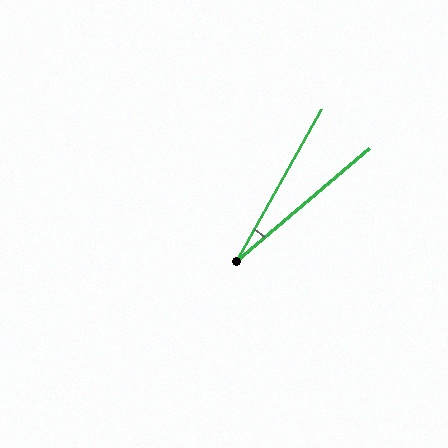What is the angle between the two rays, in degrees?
Approximately 20 degrees.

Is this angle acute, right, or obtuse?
It is acute.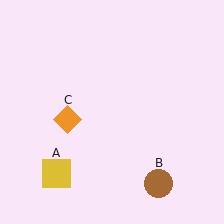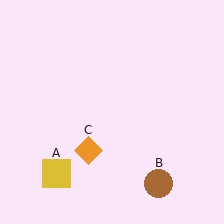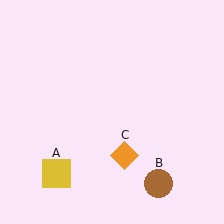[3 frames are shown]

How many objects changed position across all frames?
1 object changed position: orange diamond (object C).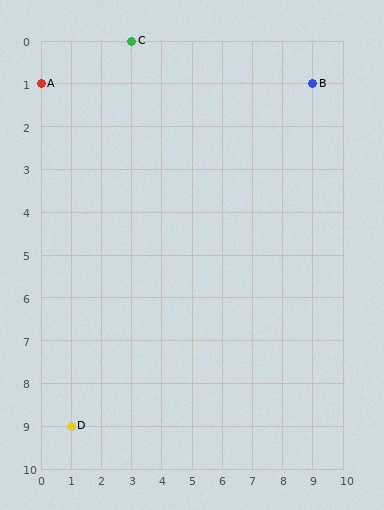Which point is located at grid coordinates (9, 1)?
Point B is at (9, 1).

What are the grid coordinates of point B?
Point B is at grid coordinates (9, 1).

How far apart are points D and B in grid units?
Points D and B are 8 columns and 8 rows apart (about 11.3 grid units diagonally).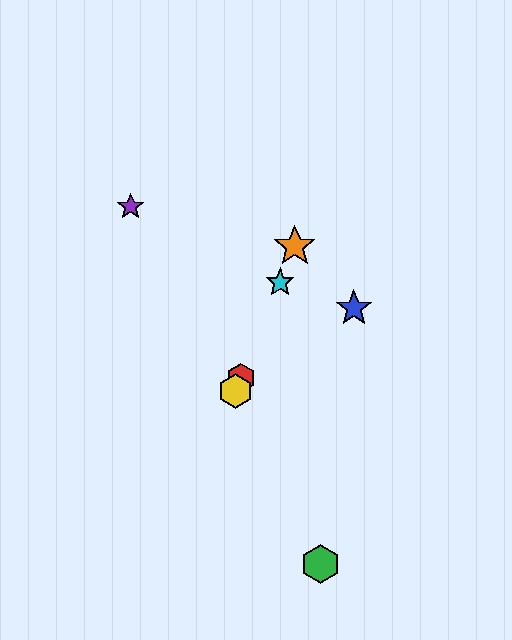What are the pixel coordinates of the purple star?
The purple star is at (131, 207).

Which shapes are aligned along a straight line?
The red hexagon, the yellow hexagon, the orange star, the cyan star are aligned along a straight line.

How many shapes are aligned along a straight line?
4 shapes (the red hexagon, the yellow hexagon, the orange star, the cyan star) are aligned along a straight line.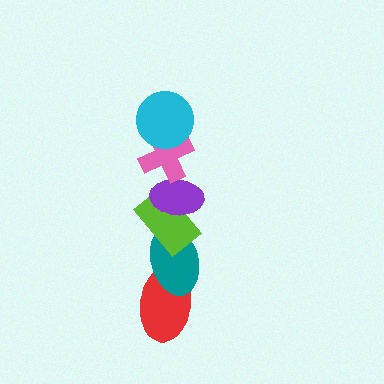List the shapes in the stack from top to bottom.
From top to bottom: the cyan circle, the pink cross, the purple ellipse, the lime rectangle, the teal ellipse, the red ellipse.